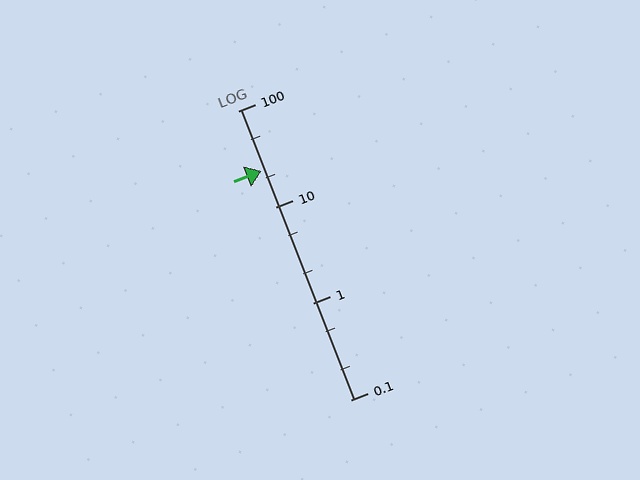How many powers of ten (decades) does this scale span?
The scale spans 3 decades, from 0.1 to 100.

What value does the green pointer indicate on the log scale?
The pointer indicates approximately 24.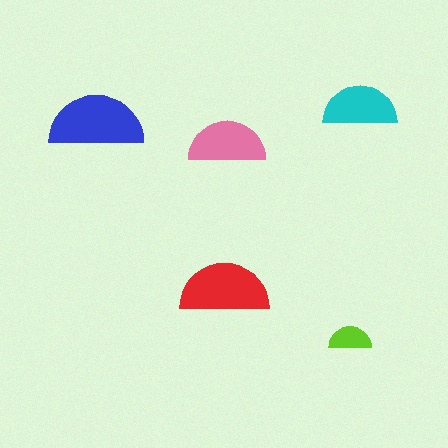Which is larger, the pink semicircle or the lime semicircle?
The pink one.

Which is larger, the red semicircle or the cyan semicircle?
The red one.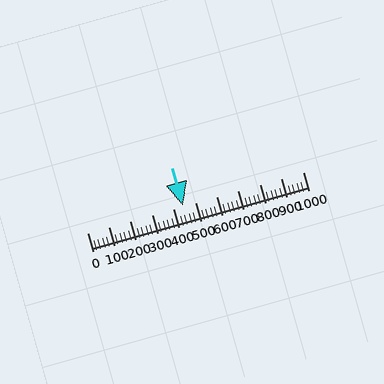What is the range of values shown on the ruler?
The ruler shows values from 0 to 1000.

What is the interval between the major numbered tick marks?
The major tick marks are spaced 100 units apart.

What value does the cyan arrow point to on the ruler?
The cyan arrow points to approximately 445.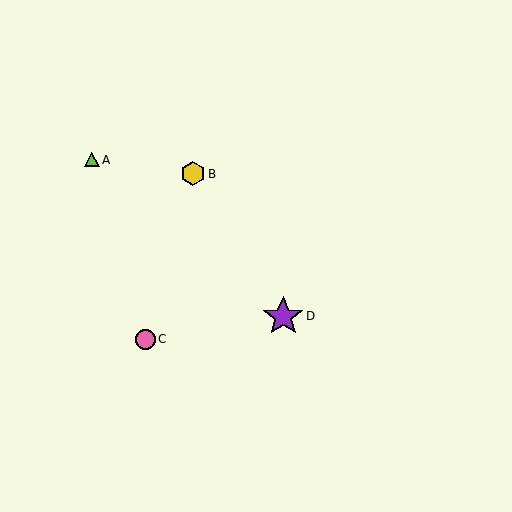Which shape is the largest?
The purple star (labeled D) is the largest.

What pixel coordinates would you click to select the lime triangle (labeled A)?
Click at (92, 160) to select the lime triangle A.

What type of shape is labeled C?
Shape C is a pink circle.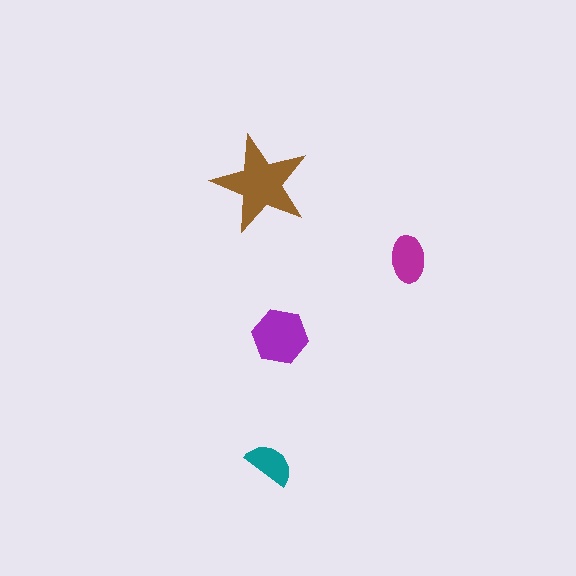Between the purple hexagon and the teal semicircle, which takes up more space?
The purple hexagon.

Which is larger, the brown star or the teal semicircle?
The brown star.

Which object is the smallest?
The teal semicircle.